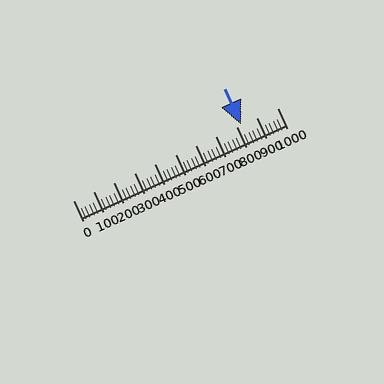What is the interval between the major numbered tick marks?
The major tick marks are spaced 100 units apart.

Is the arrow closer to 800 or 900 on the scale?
The arrow is closer to 800.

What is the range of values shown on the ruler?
The ruler shows values from 0 to 1000.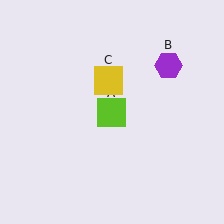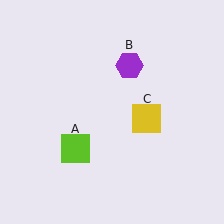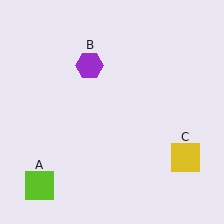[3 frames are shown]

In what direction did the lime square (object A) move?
The lime square (object A) moved down and to the left.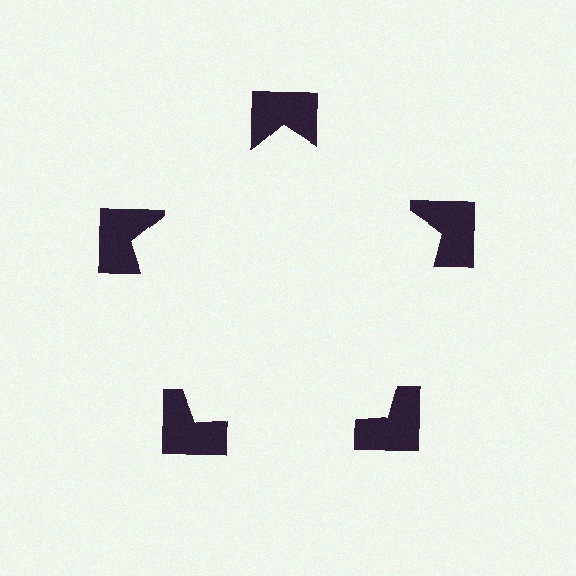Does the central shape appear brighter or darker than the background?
It typically appears slightly brighter than the background, even though no actual brightness change is drawn.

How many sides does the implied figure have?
5 sides.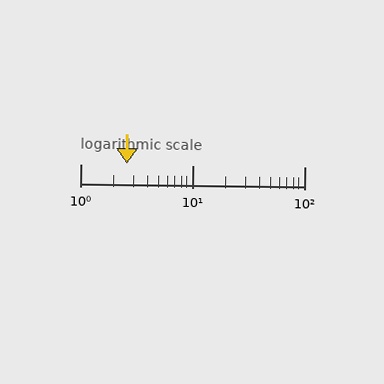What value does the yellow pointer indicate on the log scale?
The pointer indicates approximately 2.6.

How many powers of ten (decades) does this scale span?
The scale spans 2 decades, from 1 to 100.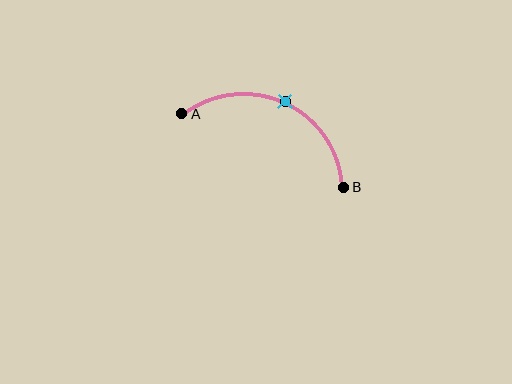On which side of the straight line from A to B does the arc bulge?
The arc bulges above the straight line connecting A and B.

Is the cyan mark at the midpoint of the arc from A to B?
Yes. The cyan mark lies on the arc at equal arc-length from both A and B — it is the arc midpoint.